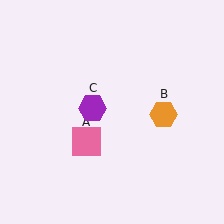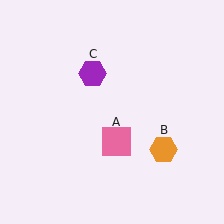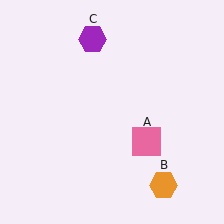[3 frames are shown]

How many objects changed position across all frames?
3 objects changed position: pink square (object A), orange hexagon (object B), purple hexagon (object C).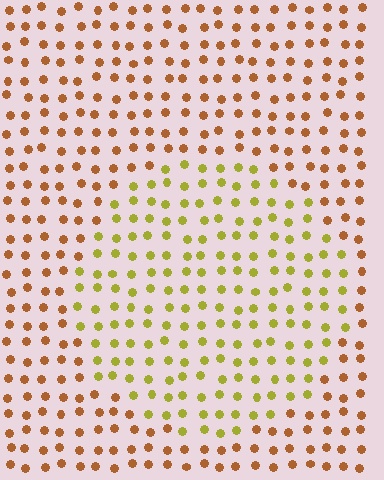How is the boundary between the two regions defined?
The boundary is defined purely by a slight shift in hue (about 41 degrees). Spacing, size, and orientation are identical on both sides.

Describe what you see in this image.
The image is filled with small brown elements in a uniform arrangement. A circle-shaped region is visible where the elements are tinted to a slightly different hue, forming a subtle color boundary.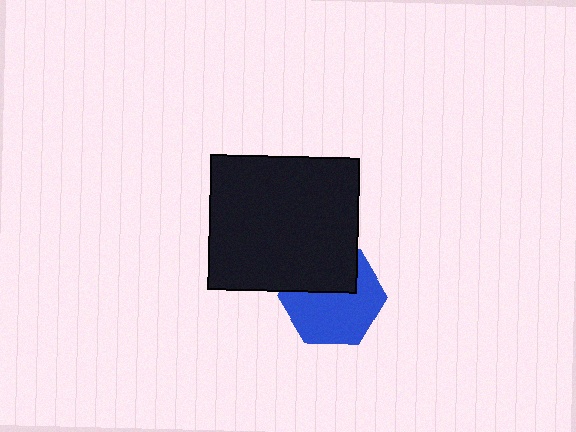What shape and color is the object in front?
The object in front is a black rectangle.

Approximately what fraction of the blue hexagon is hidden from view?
Roughly 36% of the blue hexagon is hidden behind the black rectangle.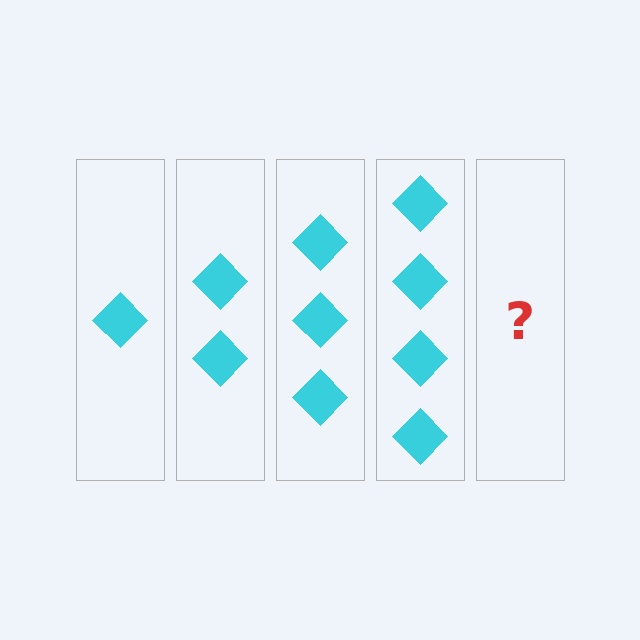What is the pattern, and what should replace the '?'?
The pattern is that each step adds one more diamond. The '?' should be 5 diamonds.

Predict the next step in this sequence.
The next step is 5 diamonds.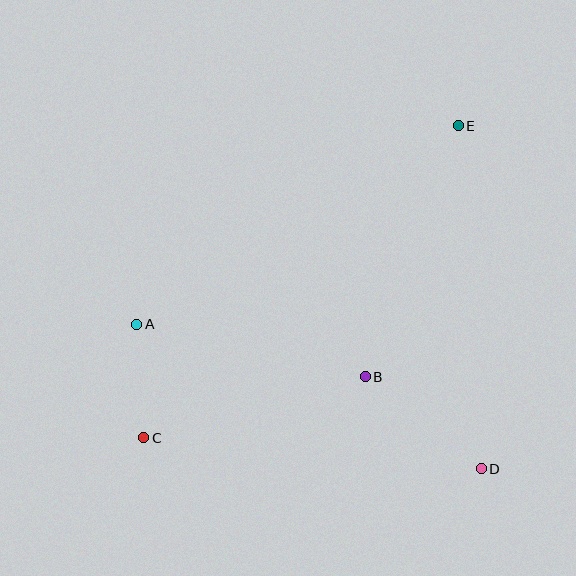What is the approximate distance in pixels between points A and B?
The distance between A and B is approximately 235 pixels.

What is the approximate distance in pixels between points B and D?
The distance between B and D is approximately 148 pixels.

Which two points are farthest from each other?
Points C and E are farthest from each other.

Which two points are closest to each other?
Points A and C are closest to each other.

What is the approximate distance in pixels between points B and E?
The distance between B and E is approximately 267 pixels.